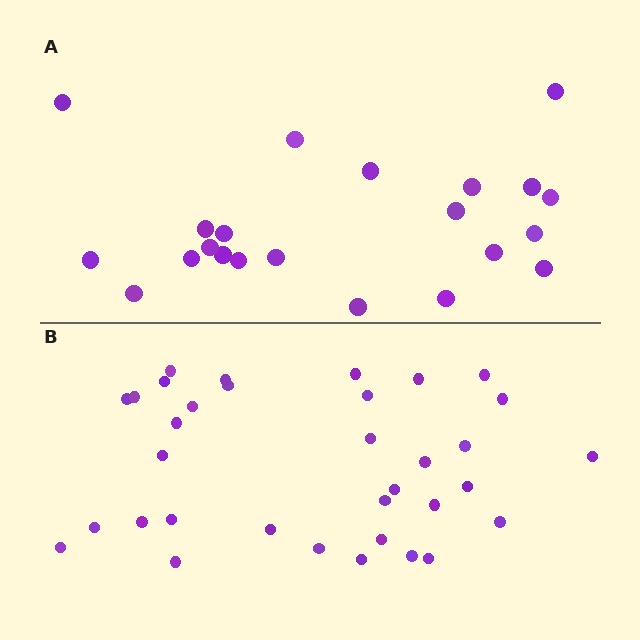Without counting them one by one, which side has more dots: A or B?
Region B (the bottom region) has more dots.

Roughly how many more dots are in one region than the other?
Region B has roughly 12 or so more dots than region A.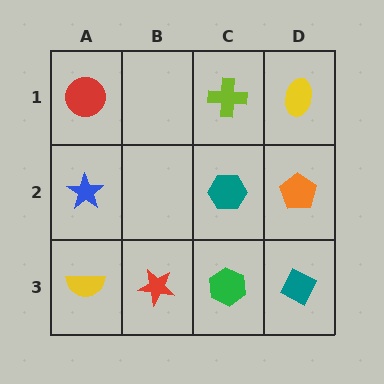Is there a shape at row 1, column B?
No, that cell is empty.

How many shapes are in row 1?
3 shapes.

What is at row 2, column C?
A teal hexagon.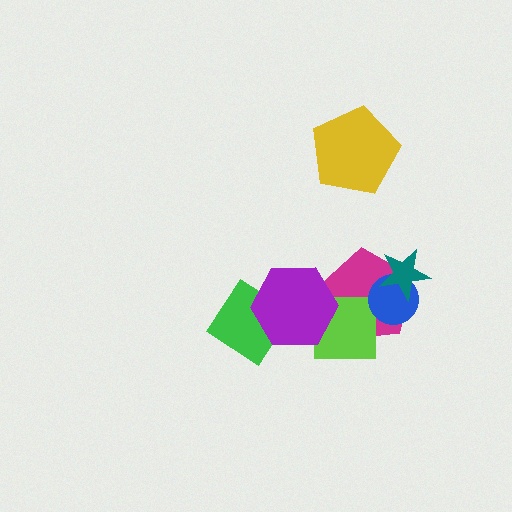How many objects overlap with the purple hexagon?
3 objects overlap with the purple hexagon.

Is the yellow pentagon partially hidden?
No, no other shape covers it.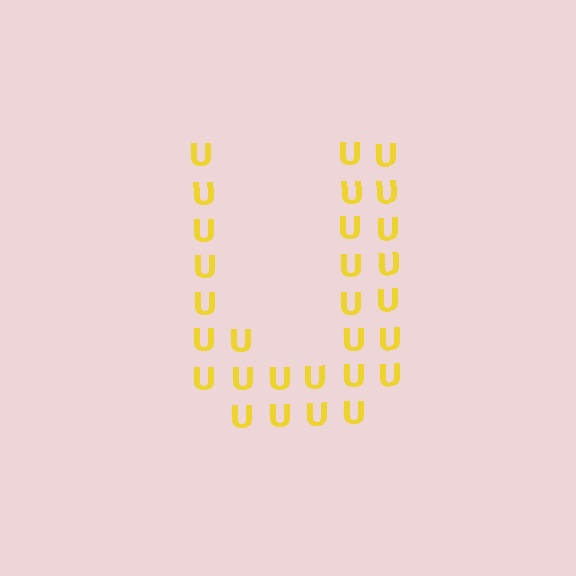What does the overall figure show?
The overall figure shows the letter U.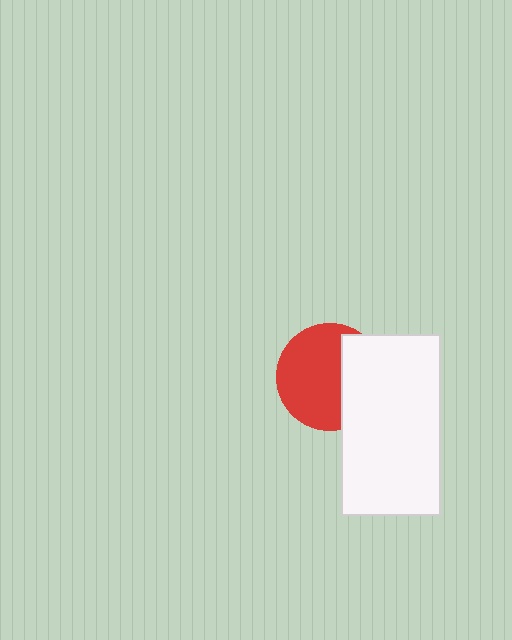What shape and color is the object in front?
The object in front is a white rectangle.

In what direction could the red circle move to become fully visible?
The red circle could move left. That would shift it out from behind the white rectangle entirely.